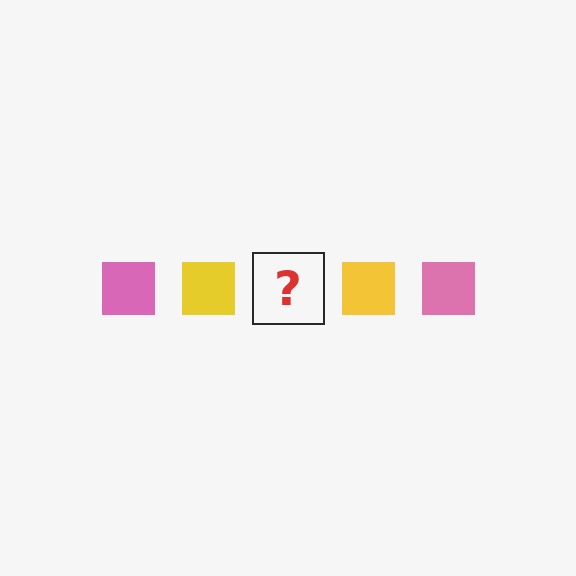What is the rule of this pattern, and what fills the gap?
The rule is that the pattern cycles through pink, yellow squares. The gap should be filled with a pink square.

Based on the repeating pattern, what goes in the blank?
The blank should be a pink square.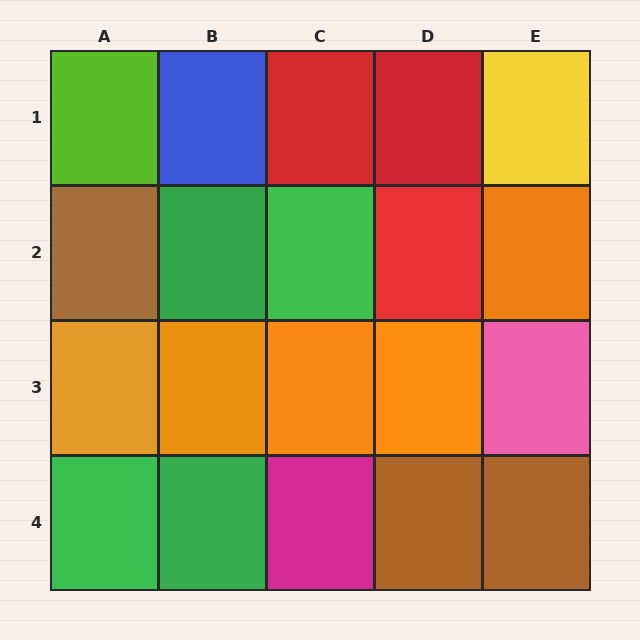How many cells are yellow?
1 cell is yellow.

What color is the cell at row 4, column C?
Magenta.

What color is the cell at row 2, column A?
Brown.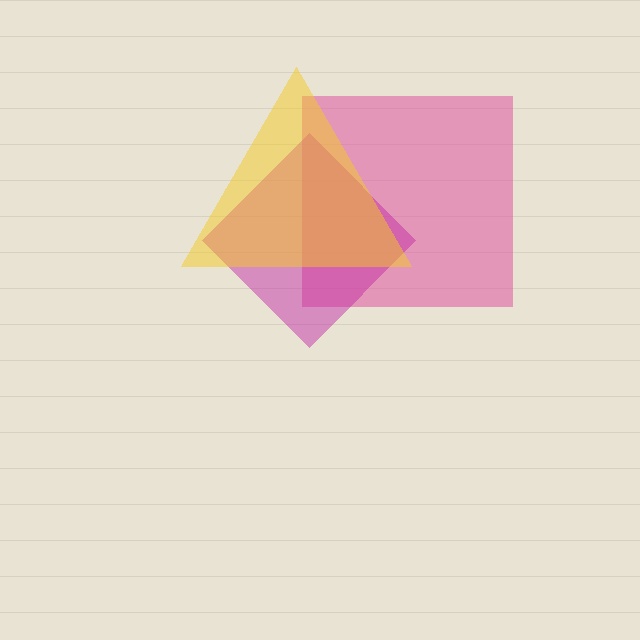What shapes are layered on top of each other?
The layered shapes are: a pink square, a magenta diamond, a yellow triangle.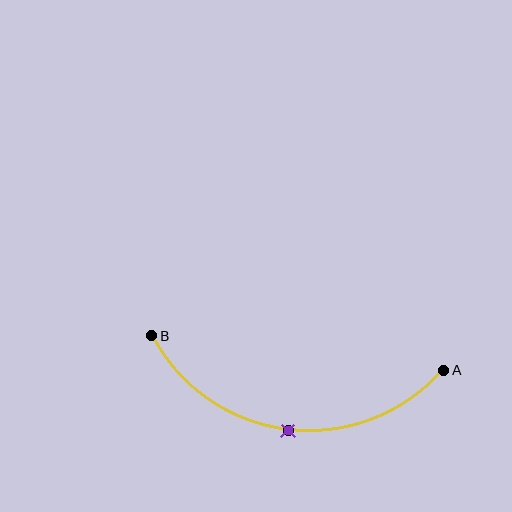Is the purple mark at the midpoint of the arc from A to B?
Yes. The purple mark lies on the arc at equal arc-length from both A and B — it is the arc midpoint.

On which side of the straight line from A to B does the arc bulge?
The arc bulges below the straight line connecting A and B.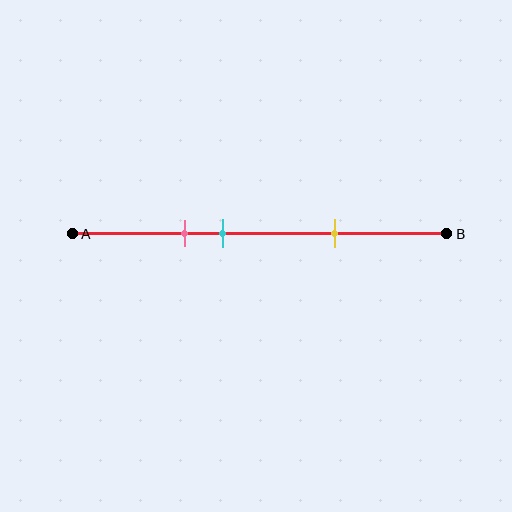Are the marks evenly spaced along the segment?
No, the marks are not evenly spaced.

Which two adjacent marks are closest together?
The pink and cyan marks are the closest adjacent pair.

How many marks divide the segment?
There are 3 marks dividing the segment.